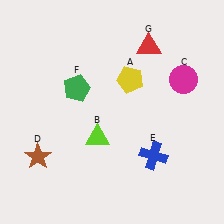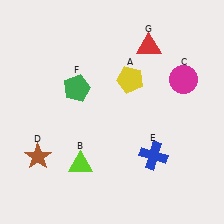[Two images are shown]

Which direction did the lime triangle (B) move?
The lime triangle (B) moved down.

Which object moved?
The lime triangle (B) moved down.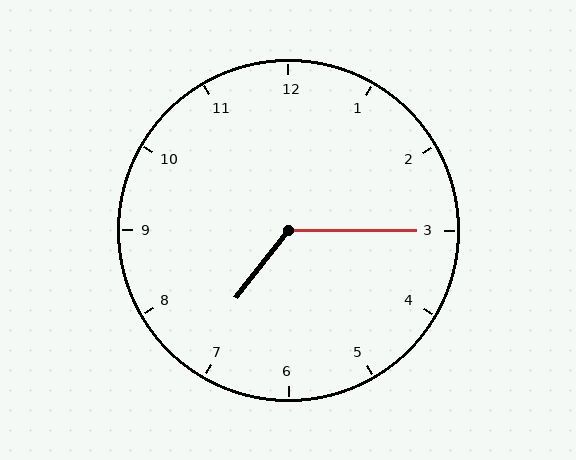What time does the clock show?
7:15.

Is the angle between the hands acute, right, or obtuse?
It is obtuse.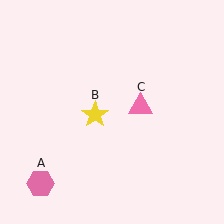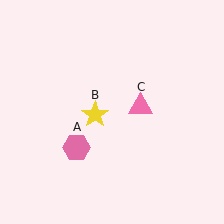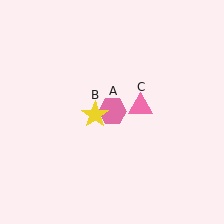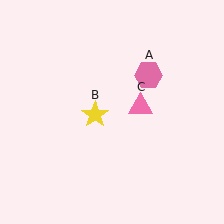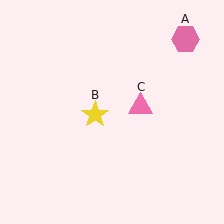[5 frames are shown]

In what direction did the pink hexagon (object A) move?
The pink hexagon (object A) moved up and to the right.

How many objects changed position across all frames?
1 object changed position: pink hexagon (object A).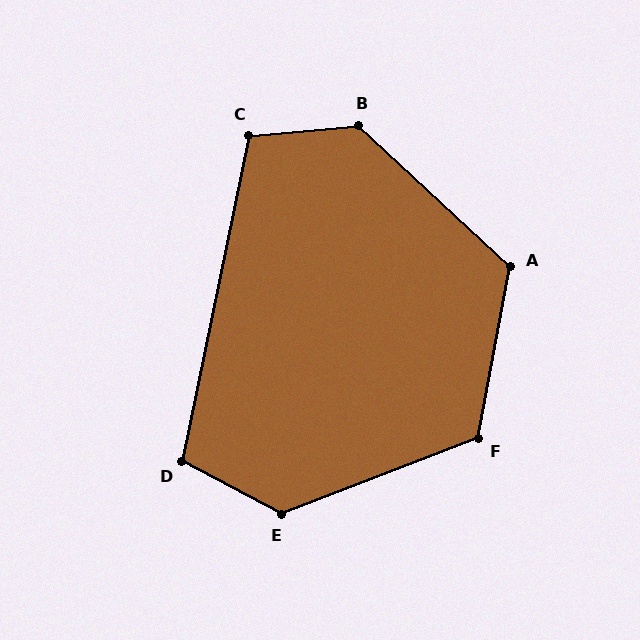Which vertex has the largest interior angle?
B, at approximately 132 degrees.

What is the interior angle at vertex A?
Approximately 122 degrees (obtuse).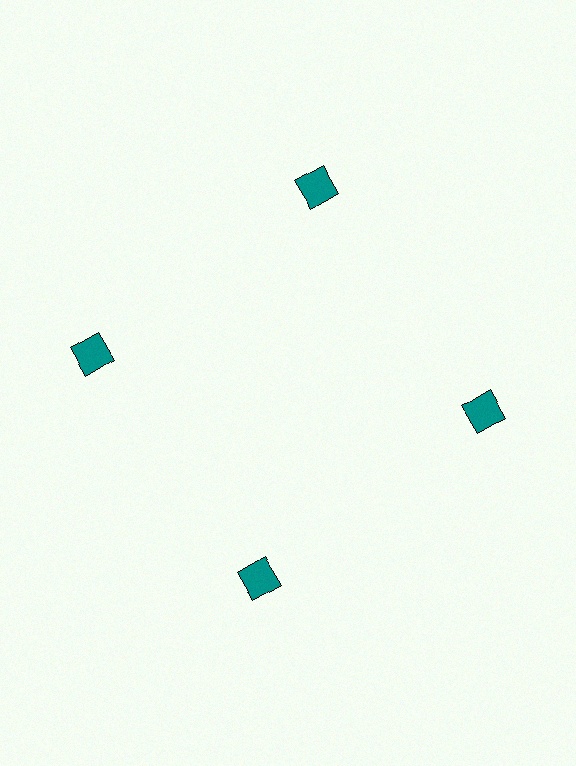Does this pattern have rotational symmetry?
Yes, this pattern has 4-fold rotational symmetry. It looks the same after rotating 90 degrees around the center.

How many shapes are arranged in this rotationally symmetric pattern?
There are 4 shapes, arranged in 4 groups of 1.